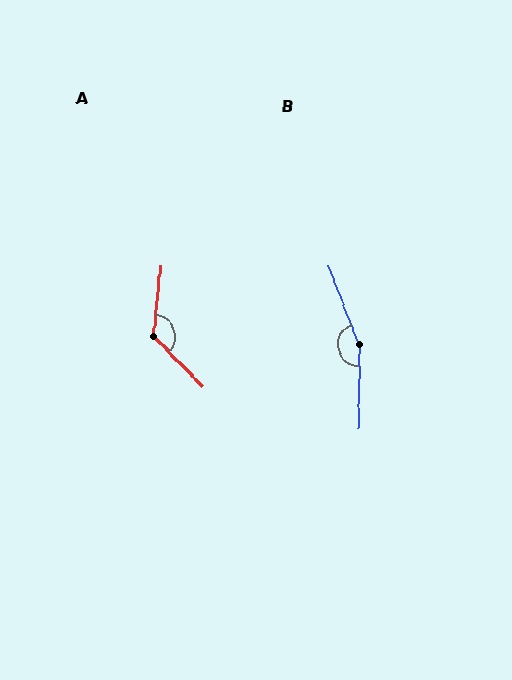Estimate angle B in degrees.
Approximately 159 degrees.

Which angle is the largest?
B, at approximately 159 degrees.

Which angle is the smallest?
A, at approximately 130 degrees.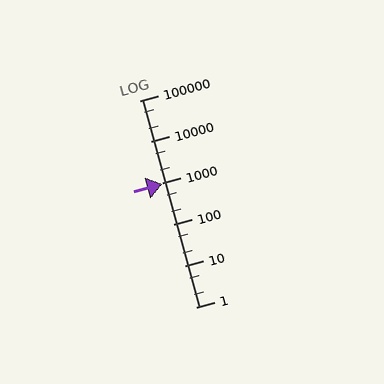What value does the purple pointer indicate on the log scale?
The pointer indicates approximately 930.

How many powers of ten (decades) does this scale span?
The scale spans 5 decades, from 1 to 100000.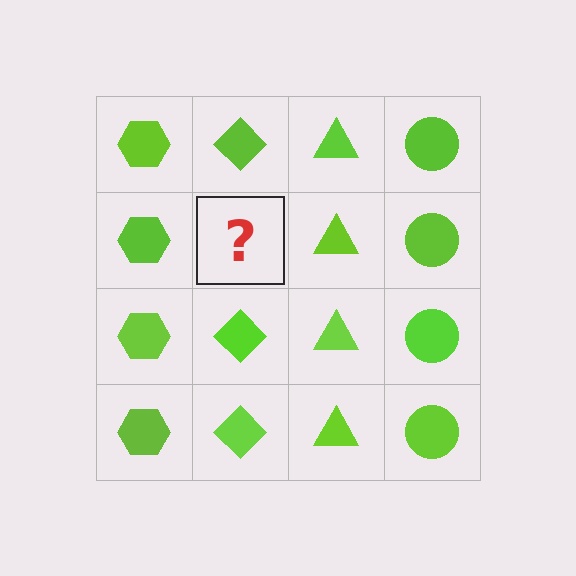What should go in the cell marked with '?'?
The missing cell should contain a lime diamond.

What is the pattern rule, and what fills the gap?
The rule is that each column has a consistent shape. The gap should be filled with a lime diamond.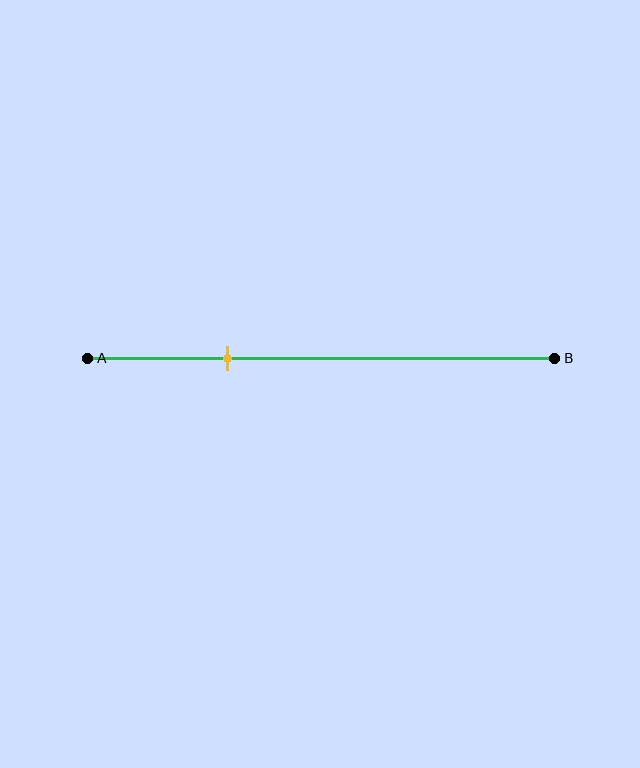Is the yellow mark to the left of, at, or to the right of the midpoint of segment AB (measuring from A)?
The yellow mark is to the left of the midpoint of segment AB.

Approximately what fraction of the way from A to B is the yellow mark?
The yellow mark is approximately 30% of the way from A to B.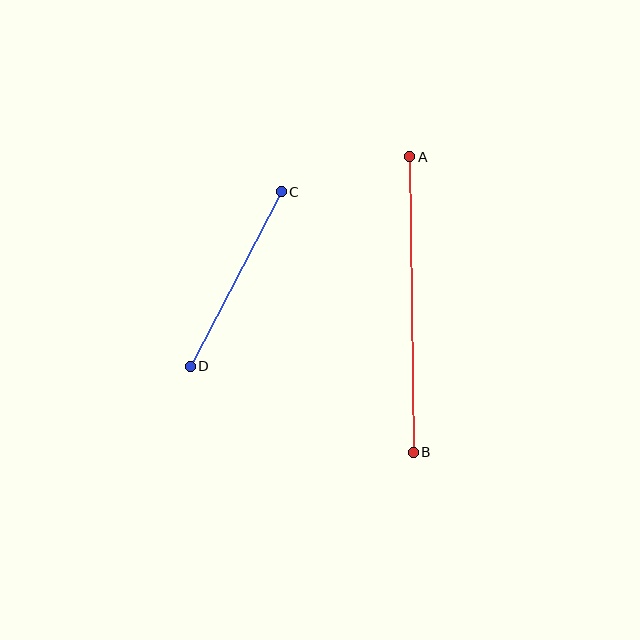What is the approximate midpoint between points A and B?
The midpoint is at approximately (412, 305) pixels.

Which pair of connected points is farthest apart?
Points A and B are farthest apart.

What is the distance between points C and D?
The distance is approximately 197 pixels.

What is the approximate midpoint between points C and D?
The midpoint is at approximately (236, 279) pixels.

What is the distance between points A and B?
The distance is approximately 295 pixels.